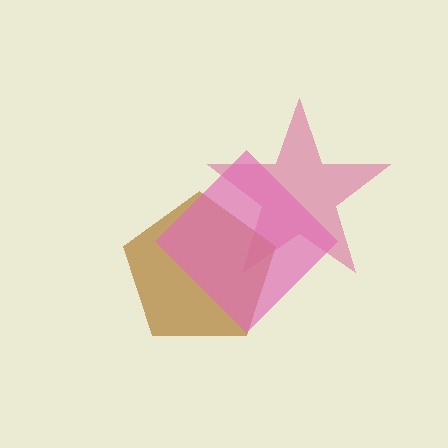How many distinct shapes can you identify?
There are 3 distinct shapes: a magenta star, a brown pentagon, a pink diamond.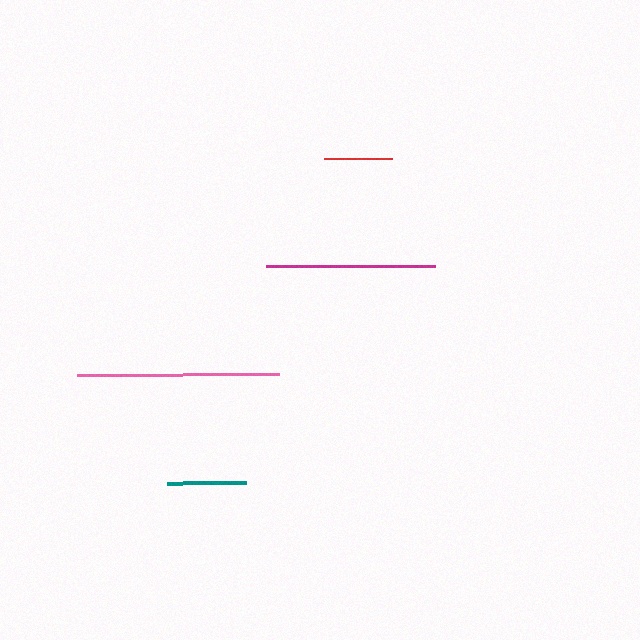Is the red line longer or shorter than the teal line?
The teal line is longer than the red line.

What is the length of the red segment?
The red segment is approximately 68 pixels long.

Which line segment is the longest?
The pink line is the longest at approximately 202 pixels.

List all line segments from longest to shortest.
From longest to shortest: pink, magenta, teal, red.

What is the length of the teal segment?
The teal segment is approximately 80 pixels long.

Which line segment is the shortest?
The red line is the shortest at approximately 68 pixels.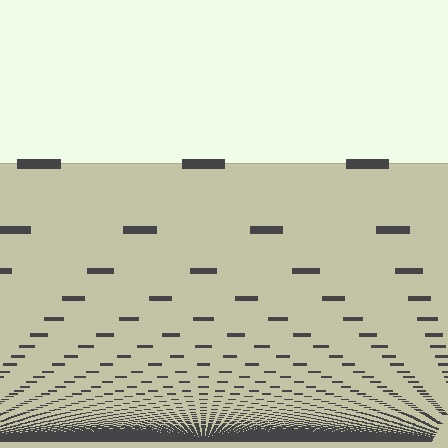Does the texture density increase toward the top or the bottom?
Density increases toward the bottom.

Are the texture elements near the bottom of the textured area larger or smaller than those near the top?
Smaller. The gradient is inverted — elements near the bottom are smaller and denser.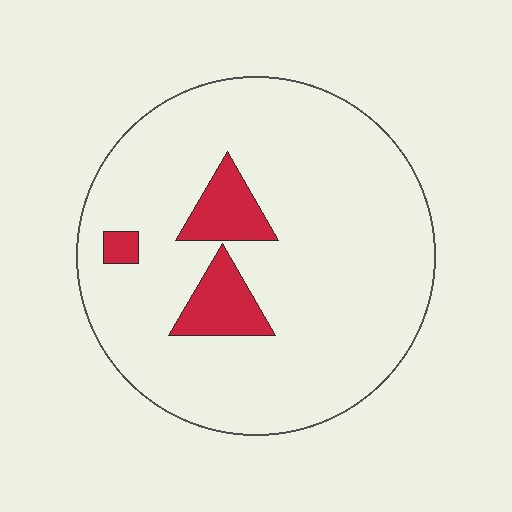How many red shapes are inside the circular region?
3.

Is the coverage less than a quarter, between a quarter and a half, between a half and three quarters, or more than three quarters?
Less than a quarter.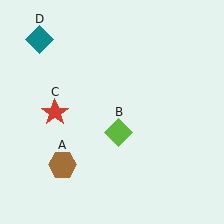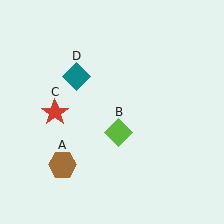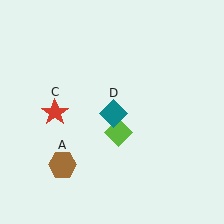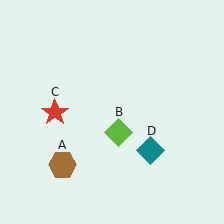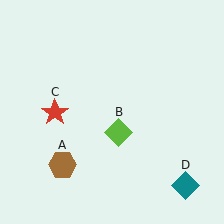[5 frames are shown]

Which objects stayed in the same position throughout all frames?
Brown hexagon (object A) and lime diamond (object B) and red star (object C) remained stationary.